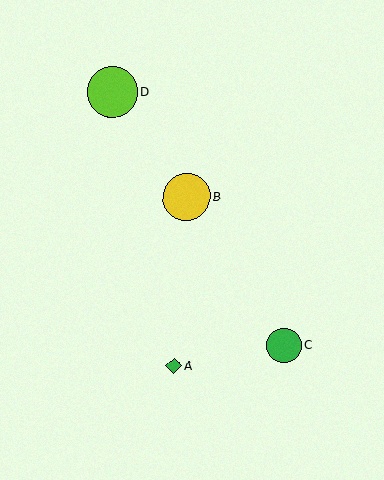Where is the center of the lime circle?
The center of the lime circle is at (112, 92).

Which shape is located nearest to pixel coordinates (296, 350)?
The green circle (labeled C) at (284, 346) is nearest to that location.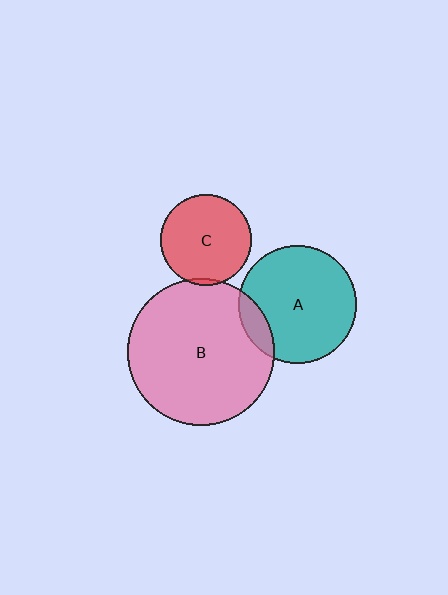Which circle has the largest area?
Circle B (pink).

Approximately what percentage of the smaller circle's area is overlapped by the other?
Approximately 5%.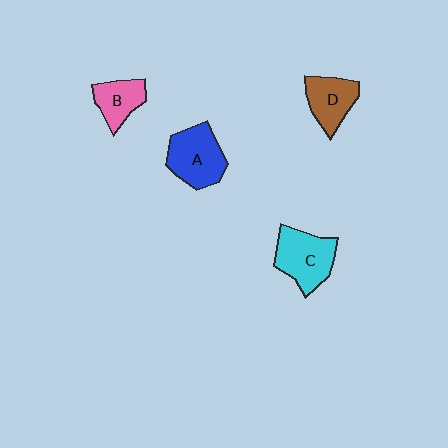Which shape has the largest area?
Shape C (cyan).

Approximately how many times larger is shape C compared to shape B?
Approximately 1.5 times.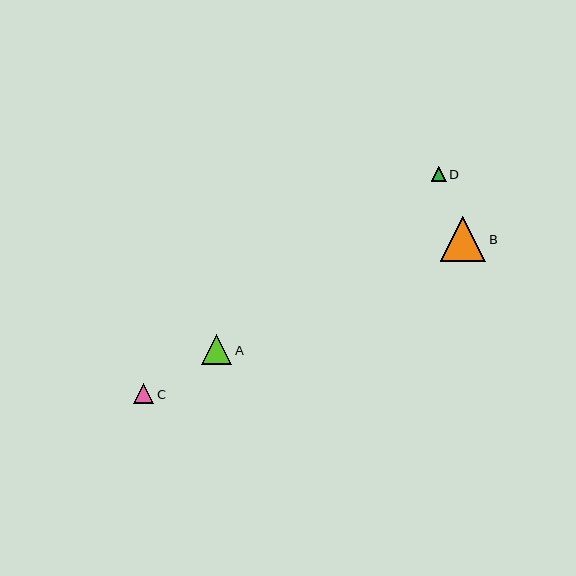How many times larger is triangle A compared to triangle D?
Triangle A is approximately 2.0 times the size of triangle D.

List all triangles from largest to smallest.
From largest to smallest: B, A, C, D.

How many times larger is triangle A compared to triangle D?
Triangle A is approximately 2.0 times the size of triangle D.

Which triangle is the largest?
Triangle B is the largest with a size of approximately 45 pixels.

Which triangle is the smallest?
Triangle D is the smallest with a size of approximately 15 pixels.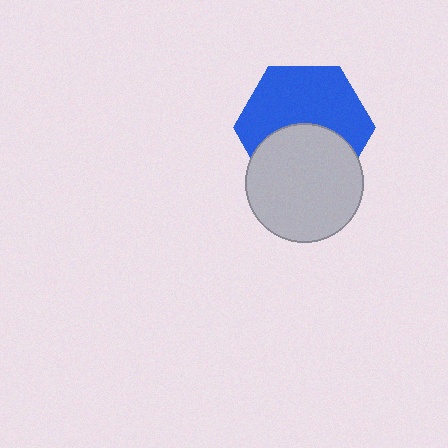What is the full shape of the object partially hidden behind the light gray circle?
The partially hidden object is a blue hexagon.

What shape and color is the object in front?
The object in front is a light gray circle.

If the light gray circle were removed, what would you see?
You would see the complete blue hexagon.